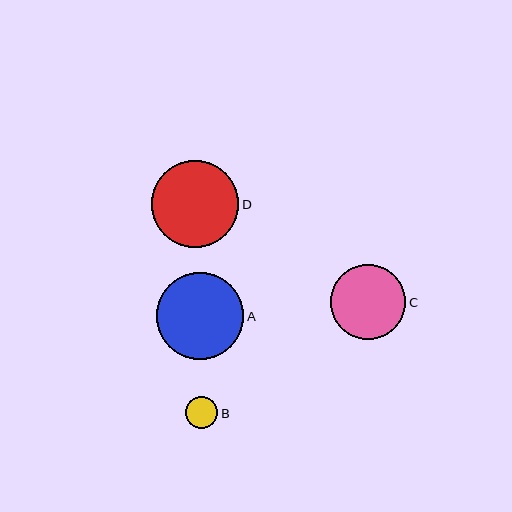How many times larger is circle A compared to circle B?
Circle A is approximately 2.7 times the size of circle B.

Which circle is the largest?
Circle A is the largest with a size of approximately 88 pixels.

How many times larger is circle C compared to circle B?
Circle C is approximately 2.3 times the size of circle B.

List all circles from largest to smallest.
From largest to smallest: A, D, C, B.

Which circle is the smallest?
Circle B is the smallest with a size of approximately 32 pixels.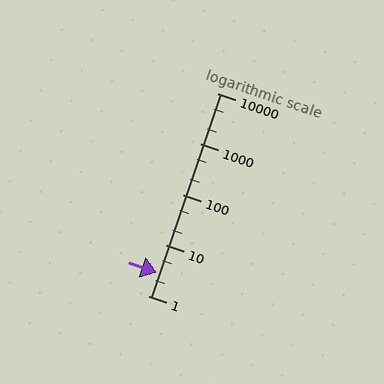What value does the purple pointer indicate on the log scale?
The pointer indicates approximately 2.9.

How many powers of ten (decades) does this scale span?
The scale spans 4 decades, from 1 to 10000.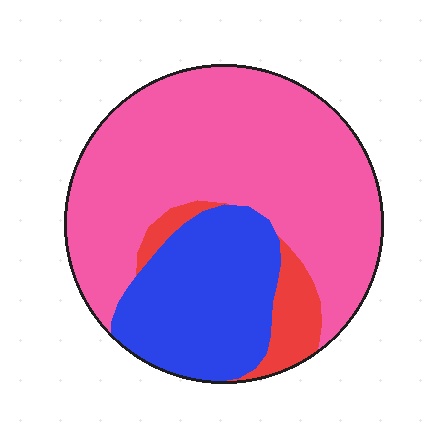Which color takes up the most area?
Pink, at roughly 65%.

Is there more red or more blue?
Blue.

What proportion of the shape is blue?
Blue covers about 25% of the shape.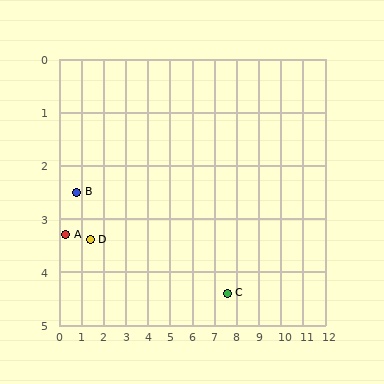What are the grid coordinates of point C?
Point C is at approximately (7.6, 4.4).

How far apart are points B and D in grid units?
Points B and D are about 1.1 grid units apart.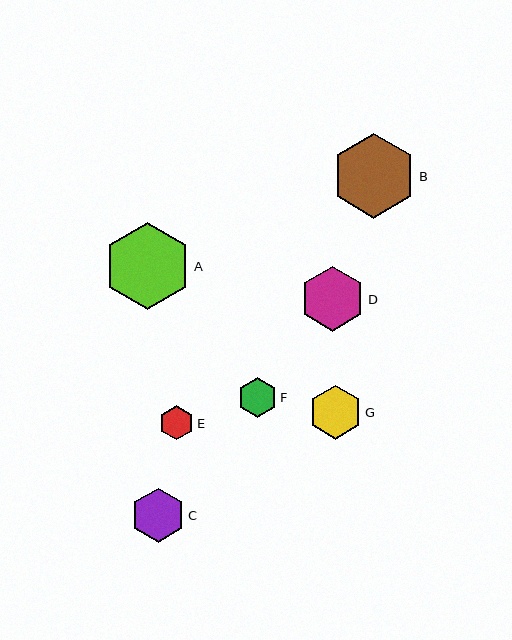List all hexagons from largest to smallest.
From largest to smallest: A, B, D, C, G, F, E.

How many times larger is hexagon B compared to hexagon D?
Hexagon B is approximately 1.3 times the size of hexagon D.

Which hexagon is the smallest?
Hexagon E is the smallest with a size of approximately 34 pixels.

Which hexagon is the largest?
Hexagon A is the largest with a size of approximately 87 pixels.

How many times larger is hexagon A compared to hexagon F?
Hexagon A is approximately 2.2 times the size of hexagon F.